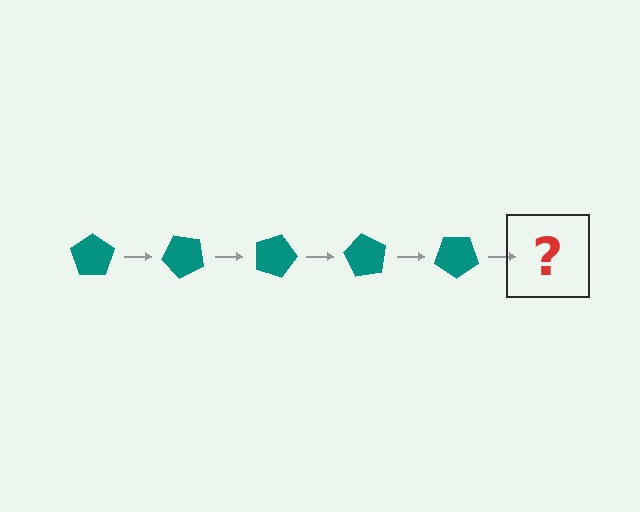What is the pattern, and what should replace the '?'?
The pattern is that the pentagon rotates 45 degrees each step. The '?' should be a teal pentagon rotated 225 degrees.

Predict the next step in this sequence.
The next step is a teal pentagon rotated 225 degrees.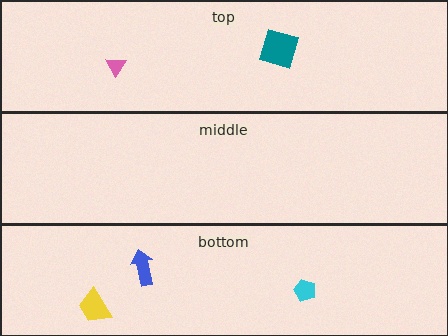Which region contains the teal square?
The top region.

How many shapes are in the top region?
2.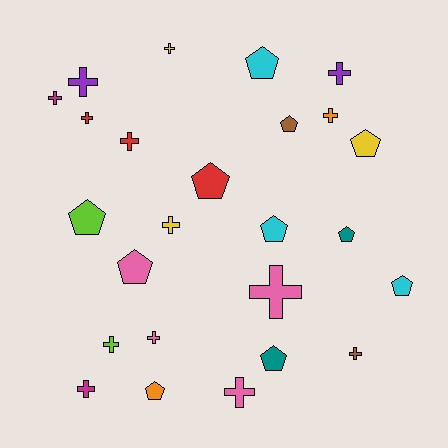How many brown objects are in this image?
There are 2 brown objects.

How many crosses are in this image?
There are 14 crosses.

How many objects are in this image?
There are 25 objects.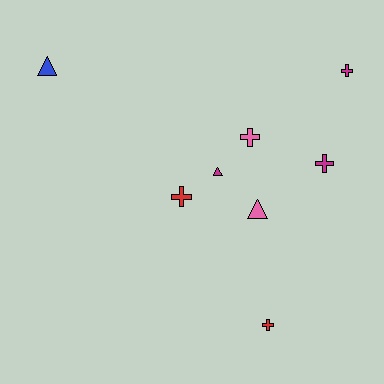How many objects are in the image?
There are 8 objects.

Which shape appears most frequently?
Cross, with 5 objects.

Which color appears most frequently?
Magenta, with 3 objects.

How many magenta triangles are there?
There is 1 magenta triangle.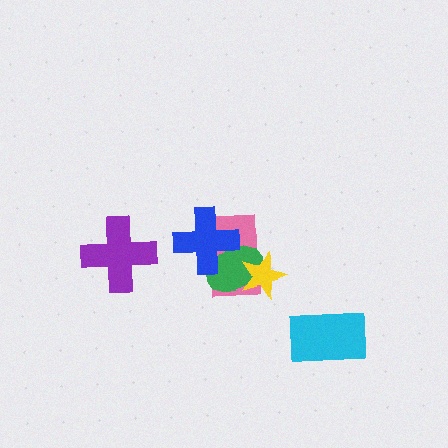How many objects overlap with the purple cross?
0 objects overlap with the purple cross.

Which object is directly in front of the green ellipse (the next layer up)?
The blue cross is directly in front of the green ellipse.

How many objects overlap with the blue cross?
2 objects overlap with the blue cross.